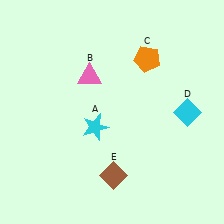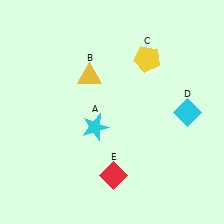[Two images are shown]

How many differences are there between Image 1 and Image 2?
There are 3 differences between the two images.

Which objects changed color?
B changed from pink to yellow. C changed from orange to yellow. E changed from brown to red.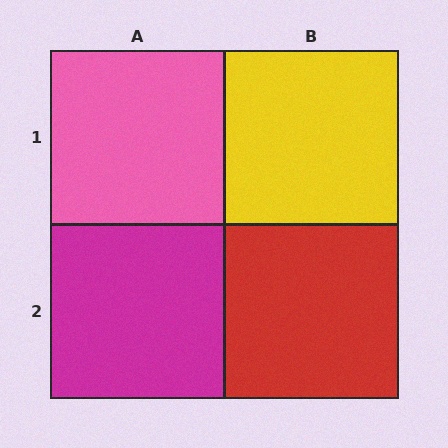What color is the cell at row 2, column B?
Red.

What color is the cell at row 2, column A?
Magenta.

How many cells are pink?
1 cell is pink.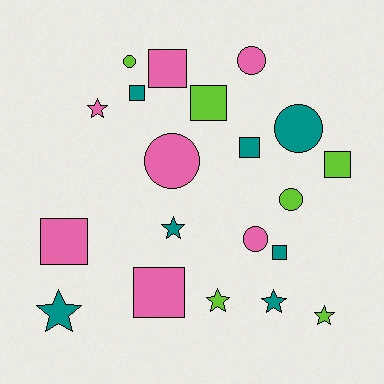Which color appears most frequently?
Teal, with 7 objects.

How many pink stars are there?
There is 1 pink star.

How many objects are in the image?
There are 20 objects.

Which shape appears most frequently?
Square, with 8 objects.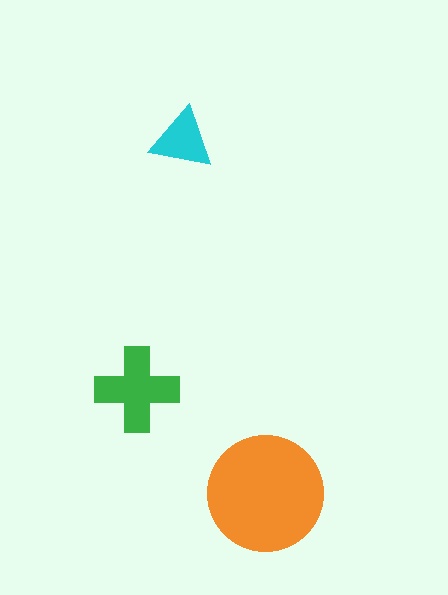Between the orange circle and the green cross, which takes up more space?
The orange circle.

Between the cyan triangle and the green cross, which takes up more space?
The green cross.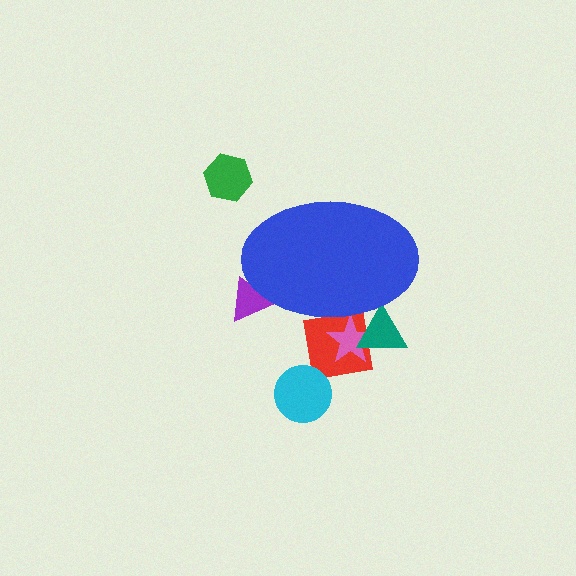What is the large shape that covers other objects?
A blue ellipse.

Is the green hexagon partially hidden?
No, the green hexagon is fully visible.